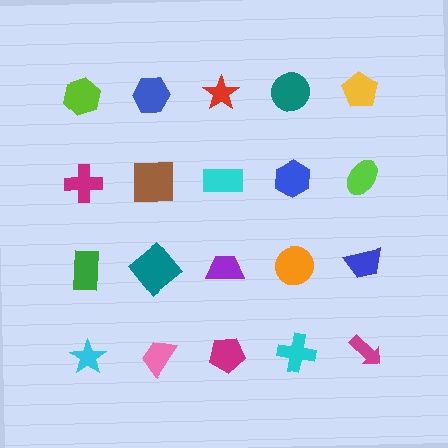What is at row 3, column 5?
A blue trapezoid.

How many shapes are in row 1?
5 shapes.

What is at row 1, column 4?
A teal circle.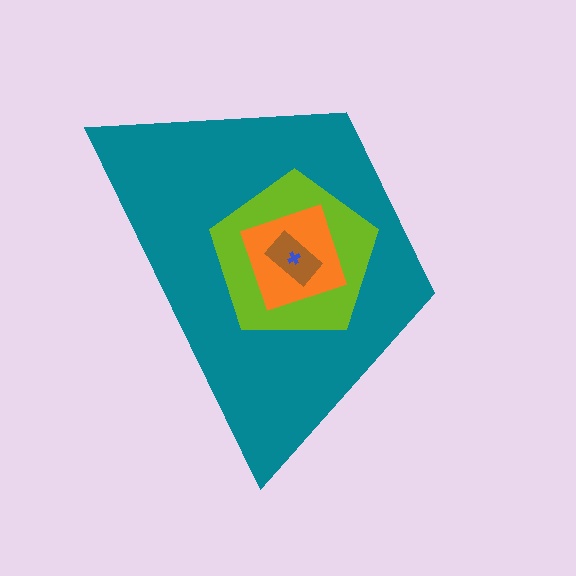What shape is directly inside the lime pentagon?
The orange diamond.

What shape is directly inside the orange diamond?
The brown rectangle.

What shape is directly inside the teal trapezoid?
The lime pentagon.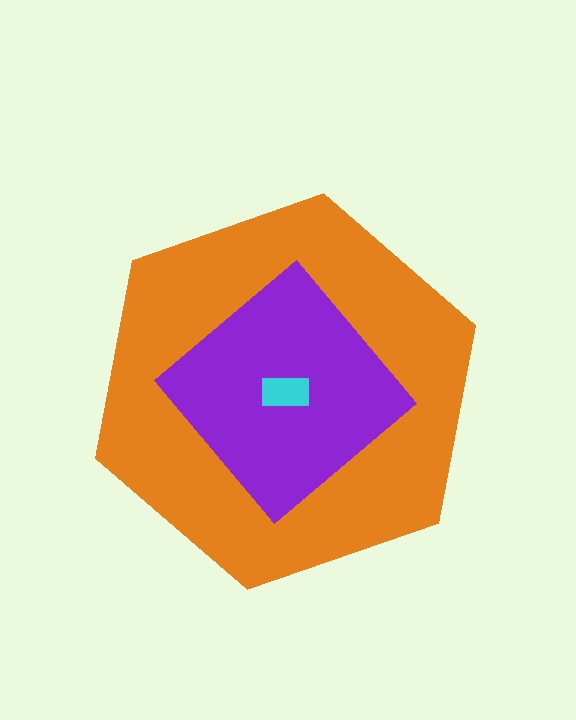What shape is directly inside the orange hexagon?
The purple diamond.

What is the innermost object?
The cyan rectangle.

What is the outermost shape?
The orange hexagon.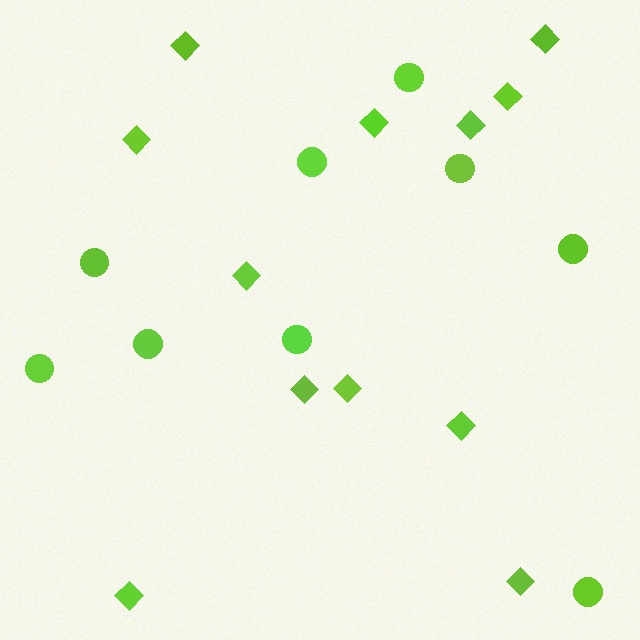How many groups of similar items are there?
There are 2 groups: one group of circles (9) and one group of diamonds (12).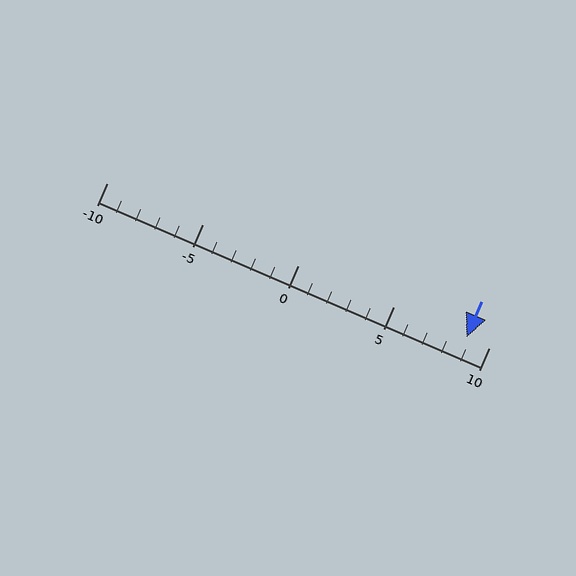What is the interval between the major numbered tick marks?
The major tick marks are spaced 5 units apart.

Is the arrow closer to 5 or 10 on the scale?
The arrow is closer to 10.